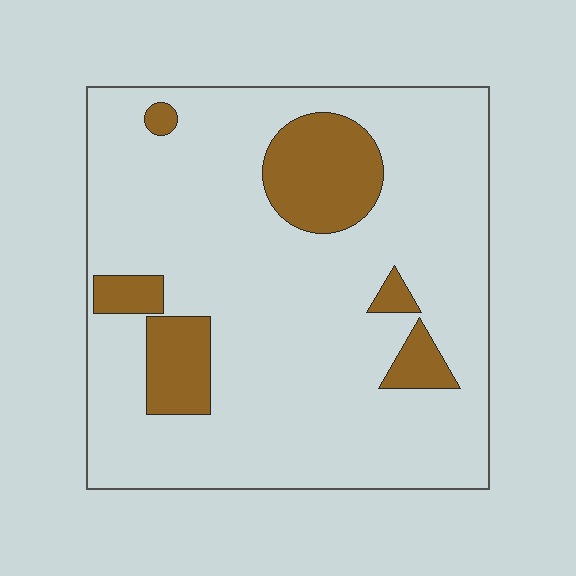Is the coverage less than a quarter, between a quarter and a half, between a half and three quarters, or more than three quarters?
Less than a quarter.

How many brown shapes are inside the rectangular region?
6.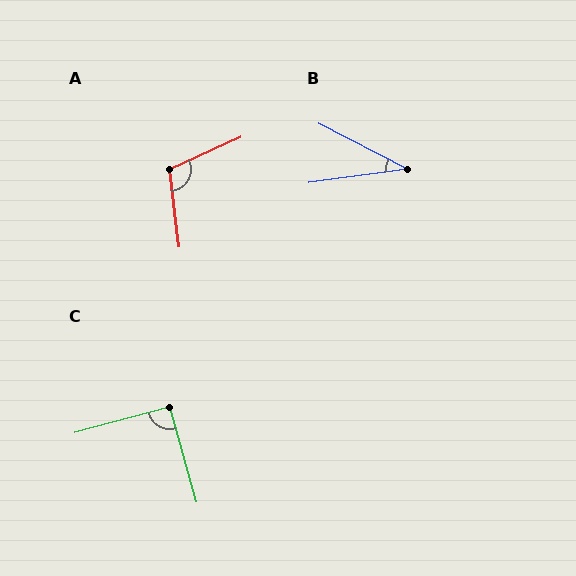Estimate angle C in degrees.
Approximately 91 degrees.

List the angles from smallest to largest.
B (35°), C (91°), A (108°).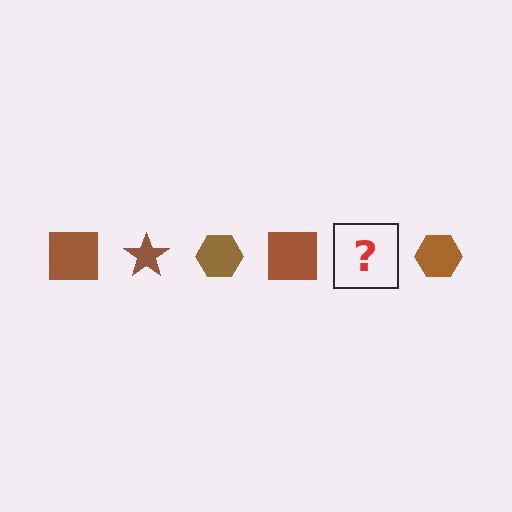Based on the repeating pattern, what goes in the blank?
The blank should be a brown star.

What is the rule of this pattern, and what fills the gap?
The rule is that the pattern cycles through square, star, hexagon shapes in brown. The gap should be filled with a brown star.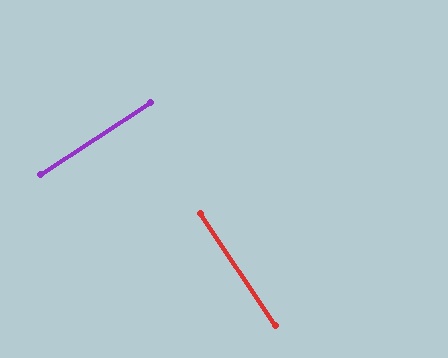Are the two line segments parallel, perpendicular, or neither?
Perpendicular — they meet at approximately 89°.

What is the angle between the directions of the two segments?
Approximately 89 degrees.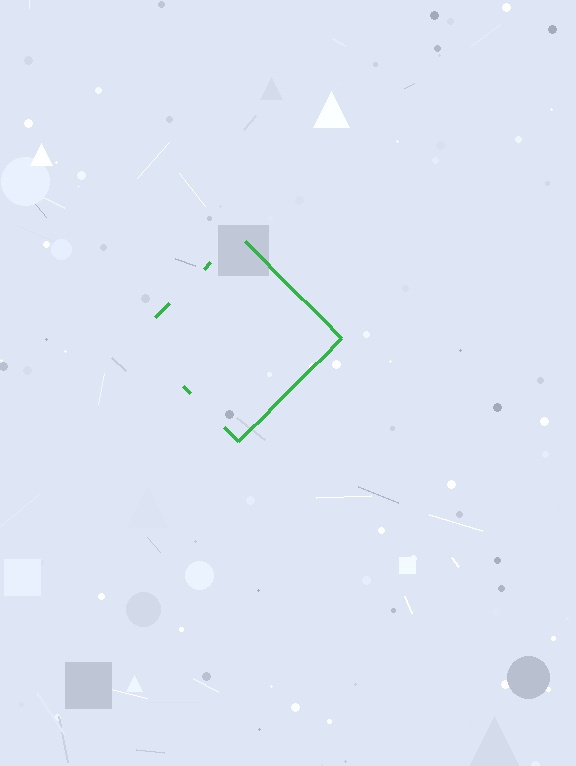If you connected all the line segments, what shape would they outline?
They would outline a diamond.